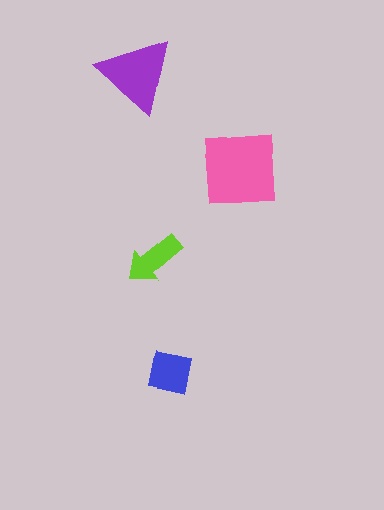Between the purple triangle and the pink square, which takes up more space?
The pink square.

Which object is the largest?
The pink square.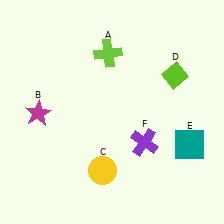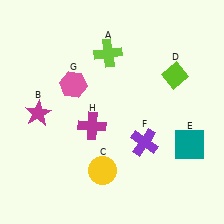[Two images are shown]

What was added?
A pink hexagon (G), a magenta cross (H) were added in Image 2.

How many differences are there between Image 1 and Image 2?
There are 2 differences between the two images.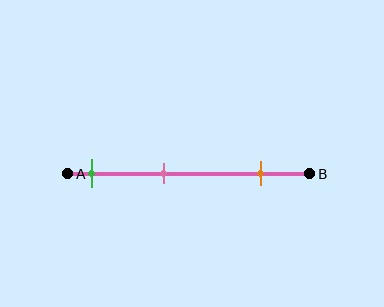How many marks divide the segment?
There are 3 marks dividing the segment.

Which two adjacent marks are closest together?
The green and pink marks are the closest adjacent pair.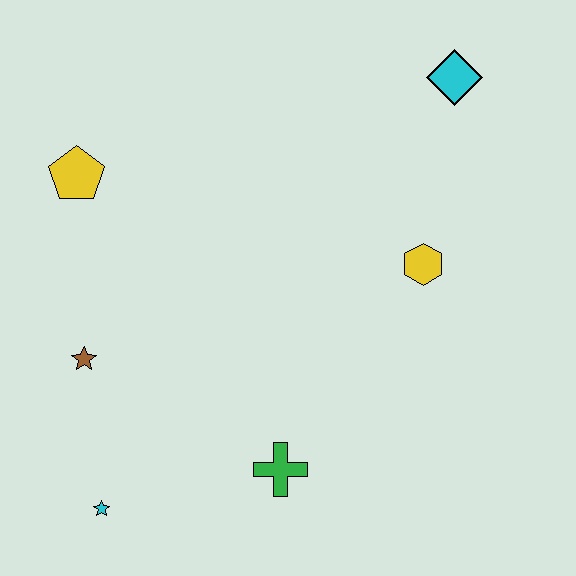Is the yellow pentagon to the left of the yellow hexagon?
Yes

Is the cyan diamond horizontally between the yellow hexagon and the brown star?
No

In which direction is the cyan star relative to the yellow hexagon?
The cyan star is to the left of the yellow hexagon.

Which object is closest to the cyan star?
The brown star is closest to the cyan star.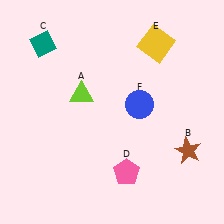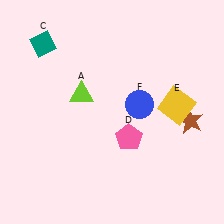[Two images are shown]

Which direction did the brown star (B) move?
The brown star (B) moved up.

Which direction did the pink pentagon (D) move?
The pink pentagon (D) moved up.